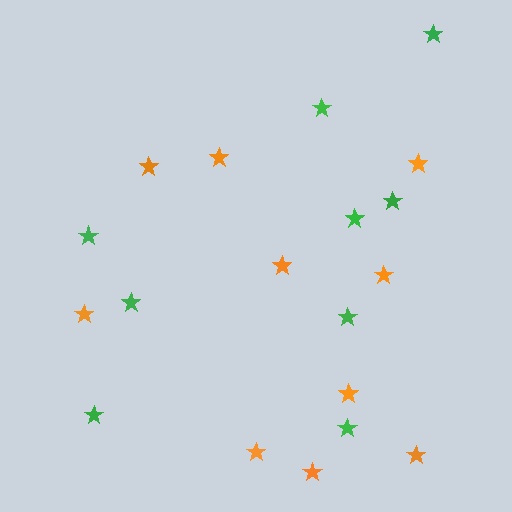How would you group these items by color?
There are 2 groups: one group of green stars (9) and one group of orange stars (10).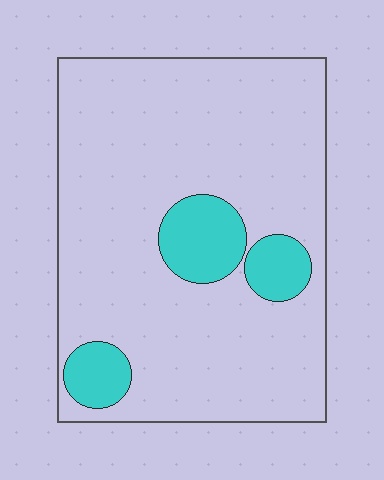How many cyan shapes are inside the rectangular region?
3.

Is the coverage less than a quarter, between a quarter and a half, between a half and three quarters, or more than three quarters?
Less than a quarter.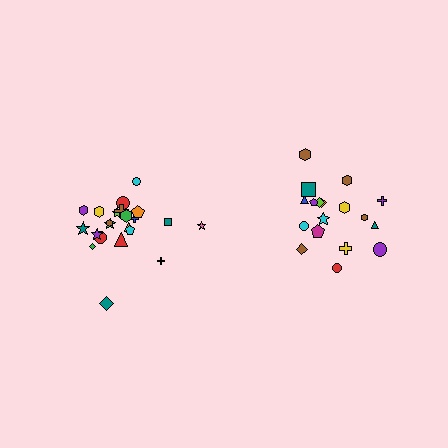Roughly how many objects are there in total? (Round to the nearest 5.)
Roughly 40 objects in total.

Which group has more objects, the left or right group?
The left group.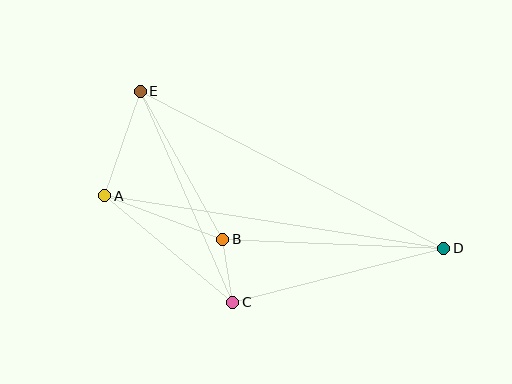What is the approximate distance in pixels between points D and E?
The distance between D and E is approximately 341 pixels.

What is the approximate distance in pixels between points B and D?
The distance between B and D is approximately 221 pixels.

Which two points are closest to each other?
Points B and C are closest to each other.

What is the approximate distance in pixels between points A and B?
The distance between A and B is approximately 126 pixels.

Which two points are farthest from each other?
Points A and D are farthest from each other.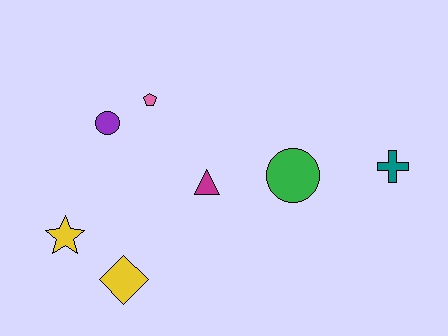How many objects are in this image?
There are 7 objects.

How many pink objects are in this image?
There is 1 pink object.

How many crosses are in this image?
There is 1 cross.